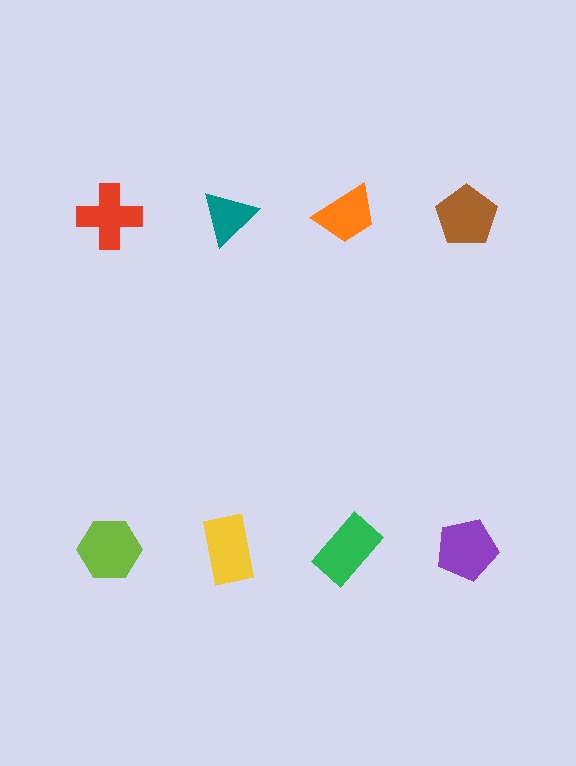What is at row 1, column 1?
A red cross.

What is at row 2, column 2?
A yellow rectangle.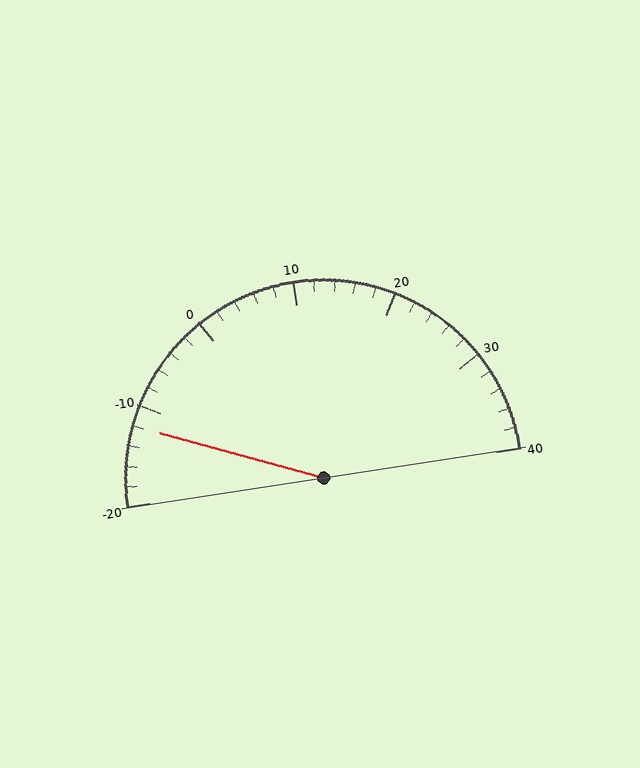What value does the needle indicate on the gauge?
The needle indicates approximately -12.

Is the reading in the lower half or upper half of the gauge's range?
The reading is in the lower half of the range (-20 to 40).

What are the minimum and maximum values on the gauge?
The gauge ranges from -20 to 40.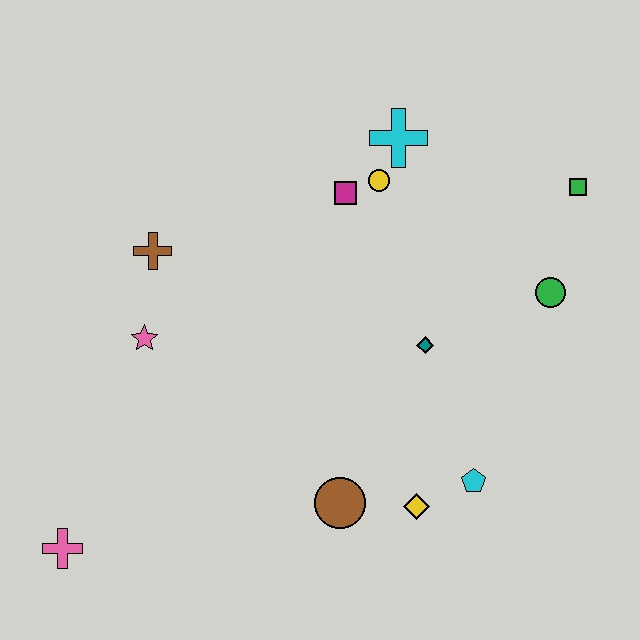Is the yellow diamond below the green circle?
Yes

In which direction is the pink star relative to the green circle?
The pink star is to the left of the green circle.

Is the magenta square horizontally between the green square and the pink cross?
Yes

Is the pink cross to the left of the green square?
Yes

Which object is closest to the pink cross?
The pink star is closest to the pink cross.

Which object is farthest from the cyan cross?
The pink cross is farthest from the cyan cross.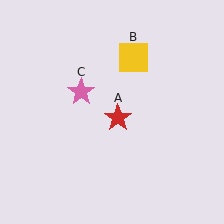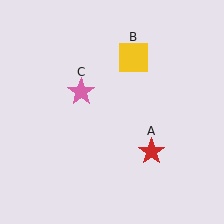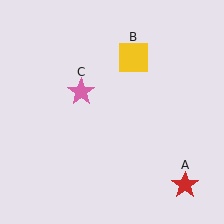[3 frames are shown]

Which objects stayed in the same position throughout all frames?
Yellow square (object B) and pink star (object C) remained stationary.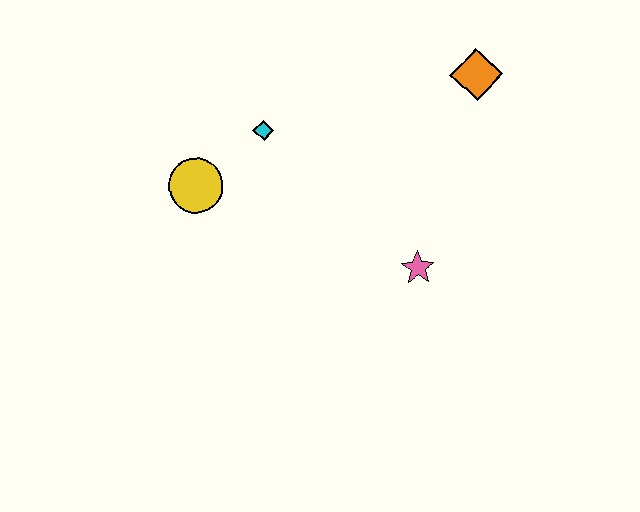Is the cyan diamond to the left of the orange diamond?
Yes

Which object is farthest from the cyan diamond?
The orange diamond is farthest from the cyan diamond.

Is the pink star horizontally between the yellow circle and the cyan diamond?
No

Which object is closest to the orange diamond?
The pink star is closest to the orange diamond.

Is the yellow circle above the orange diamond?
No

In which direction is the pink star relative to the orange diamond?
The pink star is below the orange diamond.